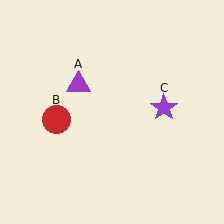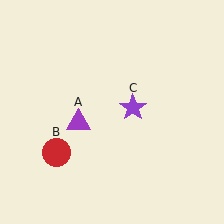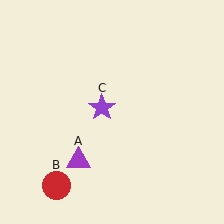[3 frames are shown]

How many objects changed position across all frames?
3 objects changed position: purple triangle (object A), red circle (object B), purple star (object C).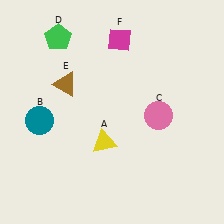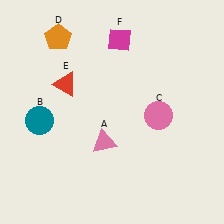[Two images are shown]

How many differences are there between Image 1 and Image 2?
There are 3 differences between the two images.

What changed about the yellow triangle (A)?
In Image 1, A is yellow. In Image 2, it changed to pink.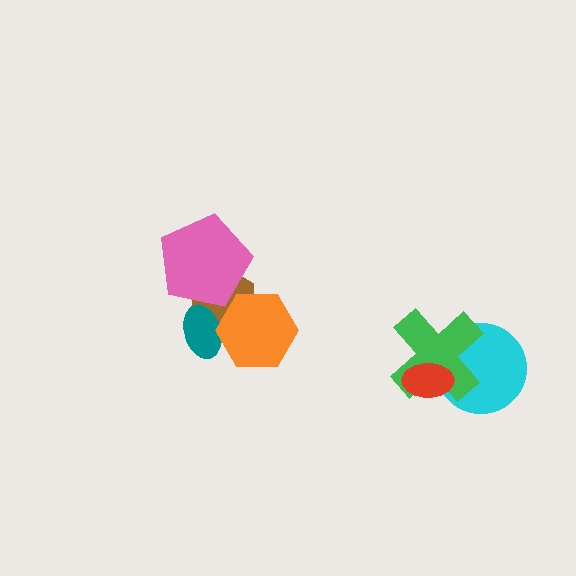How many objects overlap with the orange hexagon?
2 objects overlap with the orange hexagon.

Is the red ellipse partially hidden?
No, no other shape covers it.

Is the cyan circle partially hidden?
Yes, it is partially covered by another shape.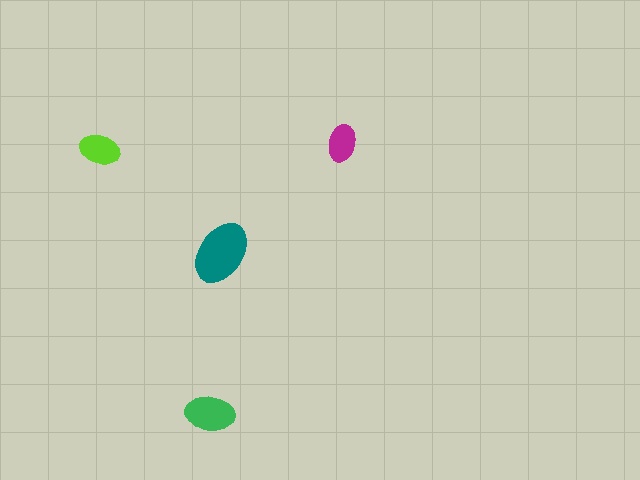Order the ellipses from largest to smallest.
the teal one, the green one, the lime one, the magenta one.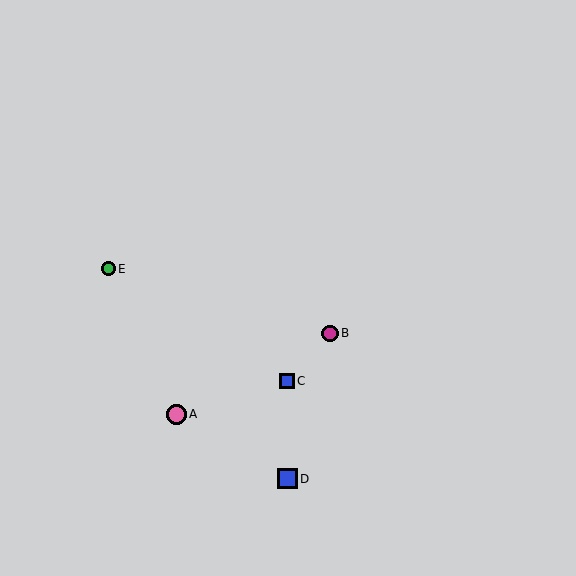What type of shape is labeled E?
Shape E is a green circle.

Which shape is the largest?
The pink circle (labeled A) is the largest.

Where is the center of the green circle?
The center of the green circle is at (108, 269).